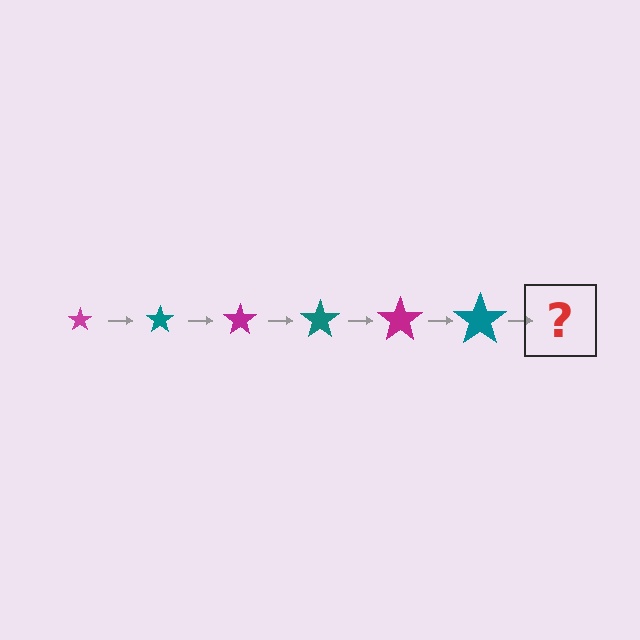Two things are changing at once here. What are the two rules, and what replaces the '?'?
The two rules are that the star grows larger each step and the color cycles through magenta and teal. The '?' should be a magenta star, larger than the previous one.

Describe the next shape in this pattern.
It should be a magenta star, larger than the previous one.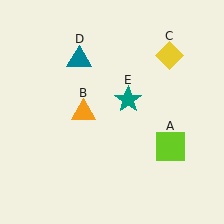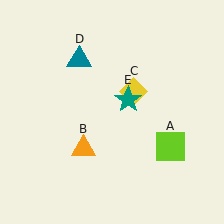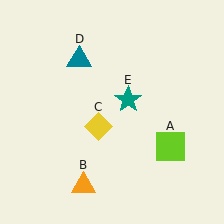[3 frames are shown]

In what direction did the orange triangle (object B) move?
The orange triangle (object B) moved down.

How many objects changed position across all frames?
2 objects changed position: orange triangle (object B), yellow diamond (object C).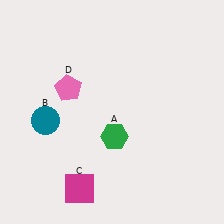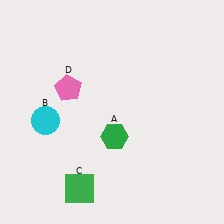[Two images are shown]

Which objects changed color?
B changed from teal to cyan. C changed from magenta to green.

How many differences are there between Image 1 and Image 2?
There are 2 differences between the two images.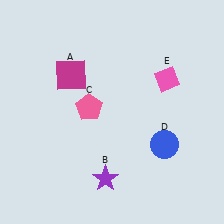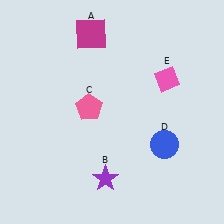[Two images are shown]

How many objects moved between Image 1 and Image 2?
1 object moved between the two images.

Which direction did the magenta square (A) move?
The magenta square (A) moved up.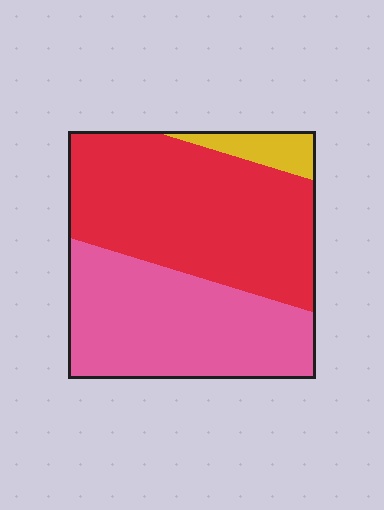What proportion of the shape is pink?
Pink takes up between a quarter and a half of the shape.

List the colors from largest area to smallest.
From largest to smallest: red, pink, yellow.